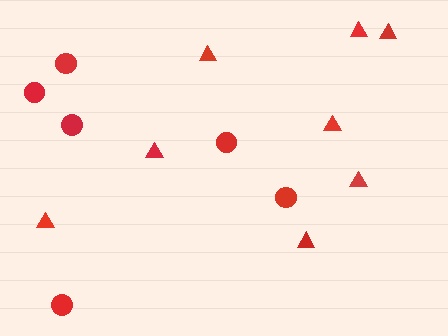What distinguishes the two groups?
There are 2 groups: one group of circles (6) and one group of triangles (8).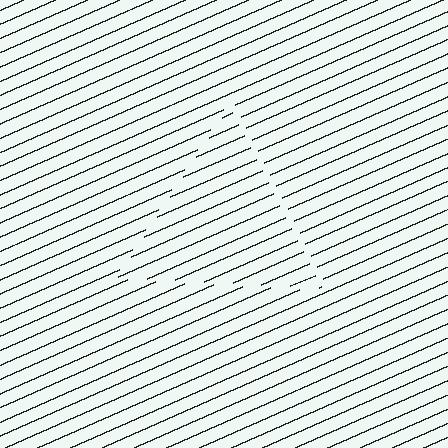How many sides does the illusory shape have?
3 sides — the line-ends trace a triangle.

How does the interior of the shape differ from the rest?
The interior of the shape contains the same grating, shifted by half a period — the contour is defined by the phase discontinuity where line-ends from the inner and outer gratings abut.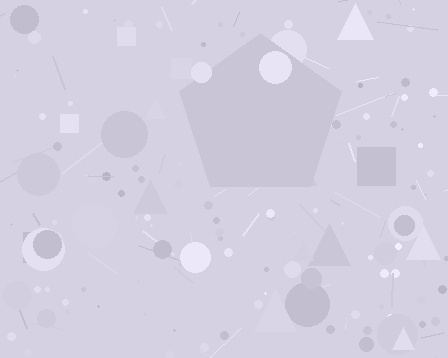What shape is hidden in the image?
A pentagon is hidden in the image.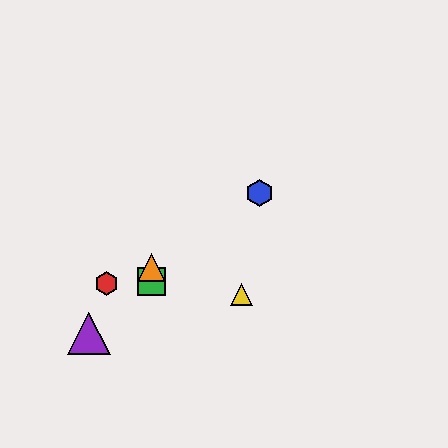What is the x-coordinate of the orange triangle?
The orange triangle is at x≈151.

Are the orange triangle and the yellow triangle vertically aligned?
No, the orange triangle is at x≈151 and the yellow triangle is at x≈241.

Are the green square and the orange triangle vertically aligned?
Yes, both are at x≈151.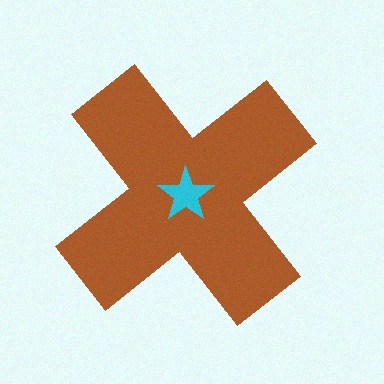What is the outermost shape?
The brown cross.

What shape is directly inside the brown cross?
The cyan star.